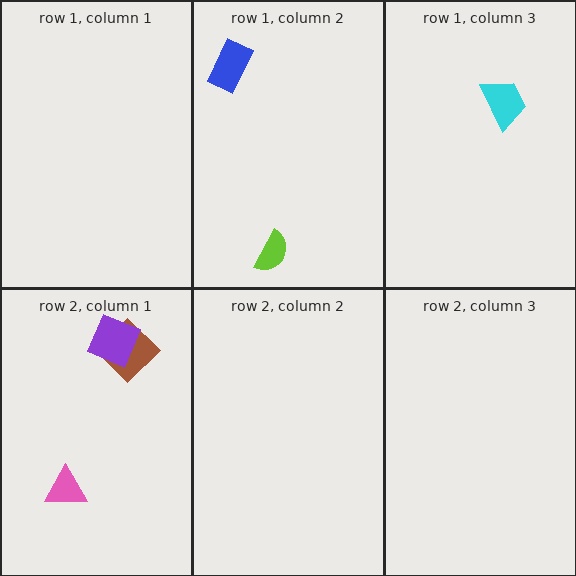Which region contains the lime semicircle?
The row 1, column 2 region.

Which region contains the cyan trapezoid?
The row 1, column 3 region.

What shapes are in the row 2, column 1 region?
The brown diamond, the purple square, the pink triangle.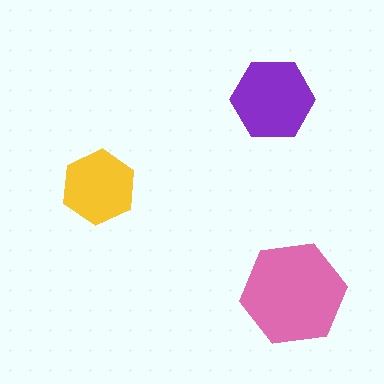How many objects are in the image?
There are 3 objects in the image.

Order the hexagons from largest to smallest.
the pink one, the purple one, the yellow one.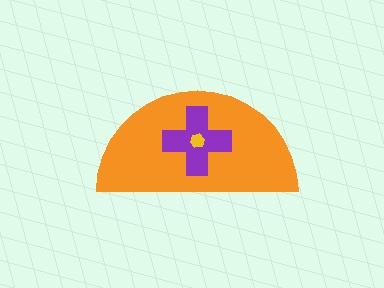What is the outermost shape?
The orange semicircle.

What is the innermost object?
The yellow hexagon.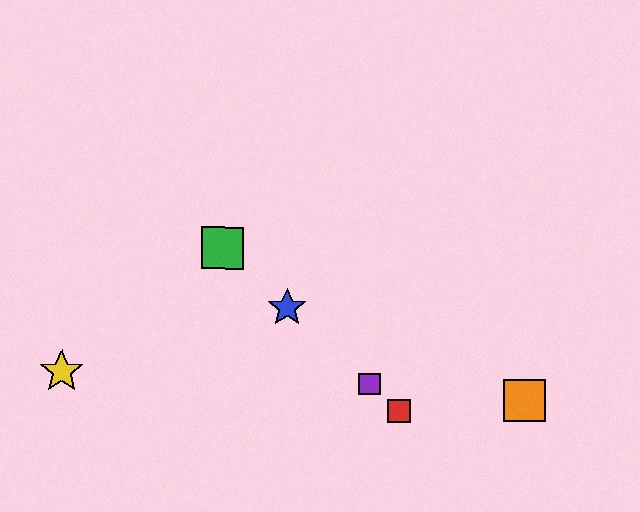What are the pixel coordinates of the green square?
The green square is at (222, 248).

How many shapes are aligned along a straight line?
4 shapes (the red square, the blue star, the green square, the purple square) are aligned along a straight line.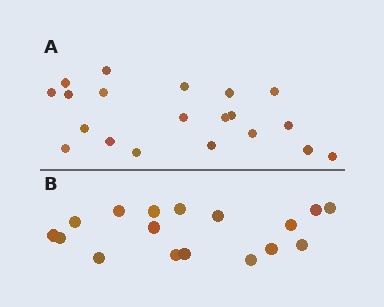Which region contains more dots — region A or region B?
Region A (the top region) has more dots.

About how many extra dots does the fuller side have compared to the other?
Region A has just a few more — roughly 2 or 3 more dots than region B.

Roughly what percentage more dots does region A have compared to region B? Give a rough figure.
About 20% more.